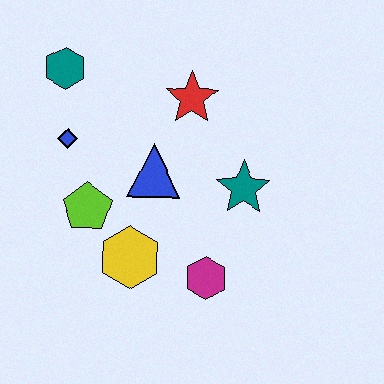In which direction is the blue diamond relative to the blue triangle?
The blue diamond is to the left of the blue triangle.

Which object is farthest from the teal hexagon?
The magenta hexagon is farthest from the teal hexagon.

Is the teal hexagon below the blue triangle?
No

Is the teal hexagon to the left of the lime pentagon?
Yes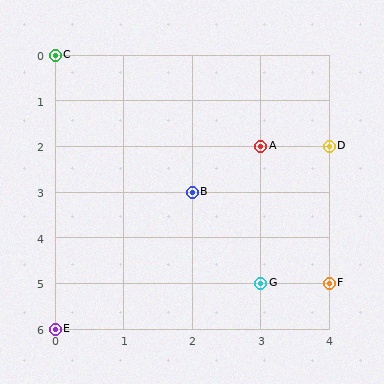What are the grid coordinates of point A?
Point A is at grid coordinates (3, 2).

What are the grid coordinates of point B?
Point B is at grid coordinates (2, 3).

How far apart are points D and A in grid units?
Points D and A are 1 column apart.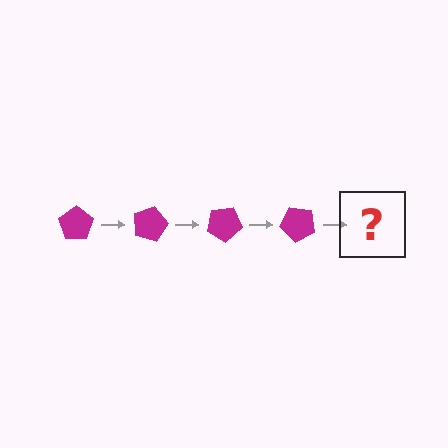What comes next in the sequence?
The next element should be a magenta pentagon rotated 60 degrees.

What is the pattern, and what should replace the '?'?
The pattern is that the pentagon rotates 15 degrees each step. The '?' should be a magenta pentagon rotated 60 degrees.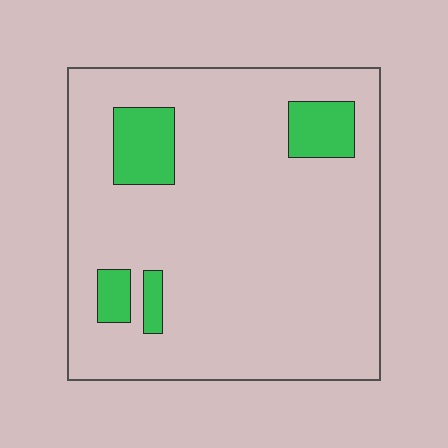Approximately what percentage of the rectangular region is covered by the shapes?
Approximately 10%.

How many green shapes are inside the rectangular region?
4.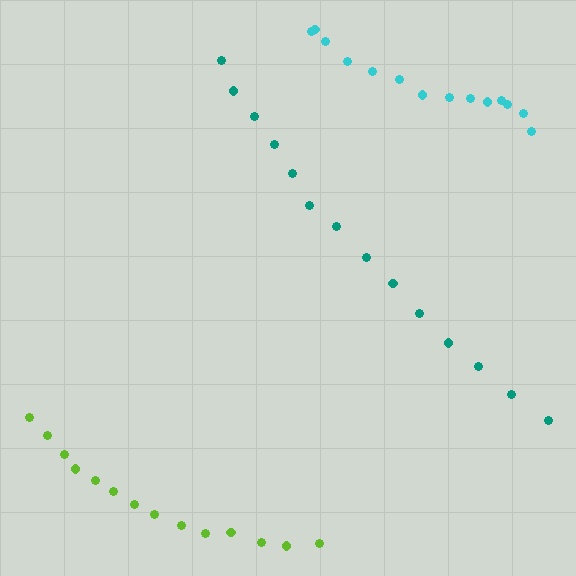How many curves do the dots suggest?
There are 3 distinct paths.